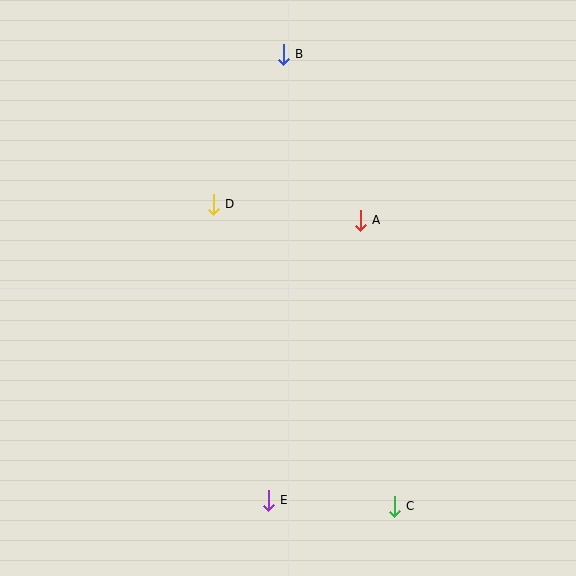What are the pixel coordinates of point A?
Point A is at (360, 220).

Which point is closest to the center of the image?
Point A at (360, 220) is closest to the center.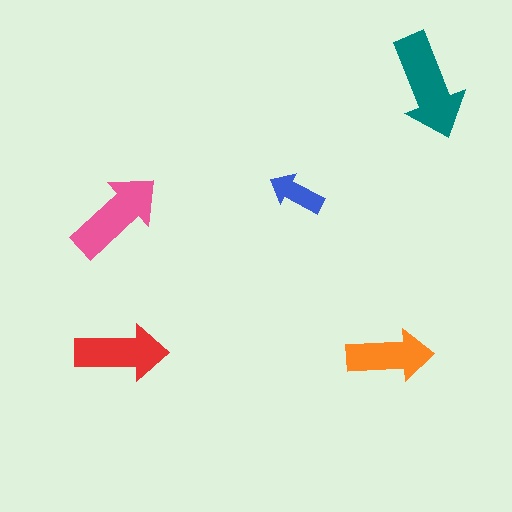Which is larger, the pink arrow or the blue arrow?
The pink one.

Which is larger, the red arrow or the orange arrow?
The red one.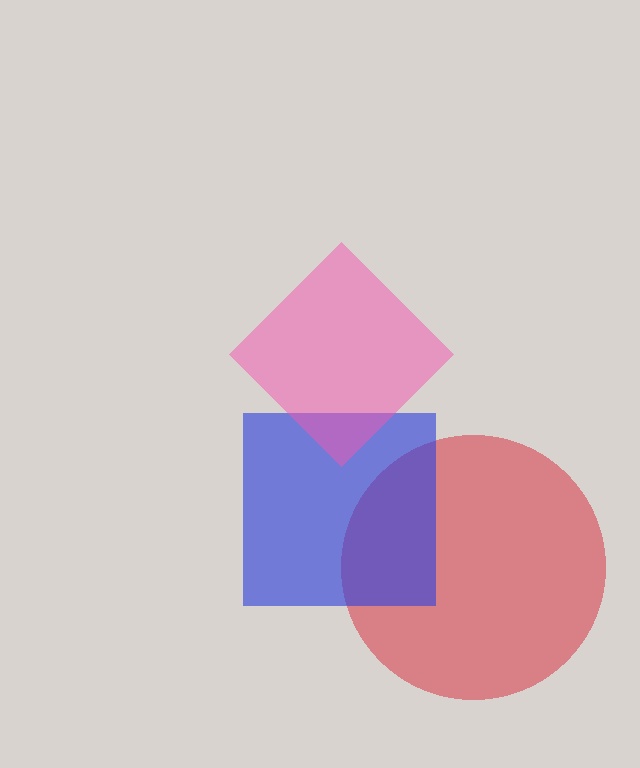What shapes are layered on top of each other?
The layered shapes are: a red circle, a blue square, a pink diamond.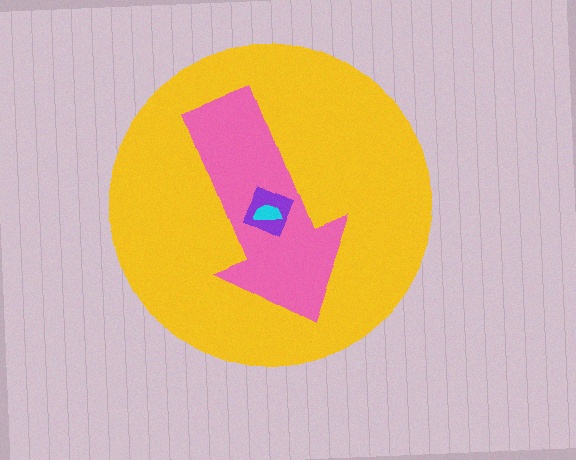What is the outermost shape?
The yellow circle.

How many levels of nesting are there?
4.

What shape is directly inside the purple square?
The cyan semicircle.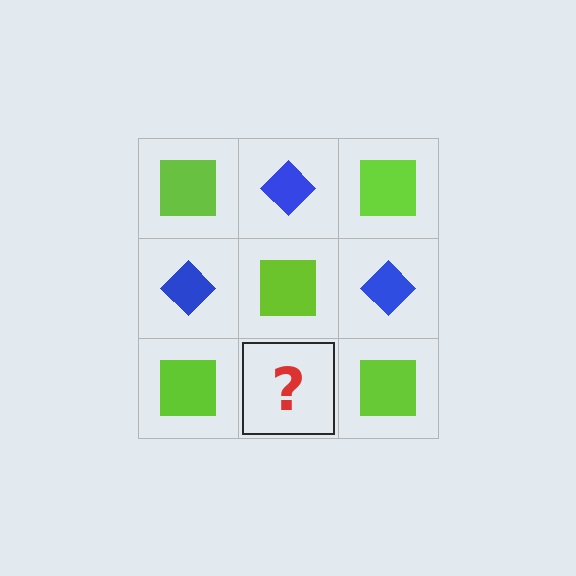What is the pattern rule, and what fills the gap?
The rule is that it alternates lime square and blue diamond in a checkerboard pattern. The gap should be filled with a blue diamond.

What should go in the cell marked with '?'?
The missing cell should contain a blue diamond.